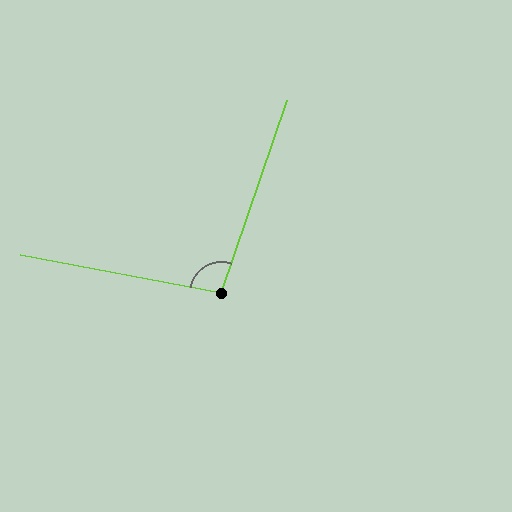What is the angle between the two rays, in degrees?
Approximately 98 degrees.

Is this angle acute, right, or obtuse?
It is obtuse.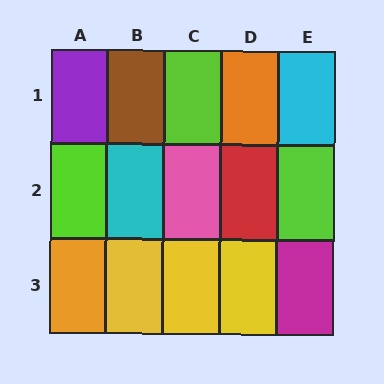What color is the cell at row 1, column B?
Brown.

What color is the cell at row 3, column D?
Yellow.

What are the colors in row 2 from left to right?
Lime, cyan, pink, red, lime.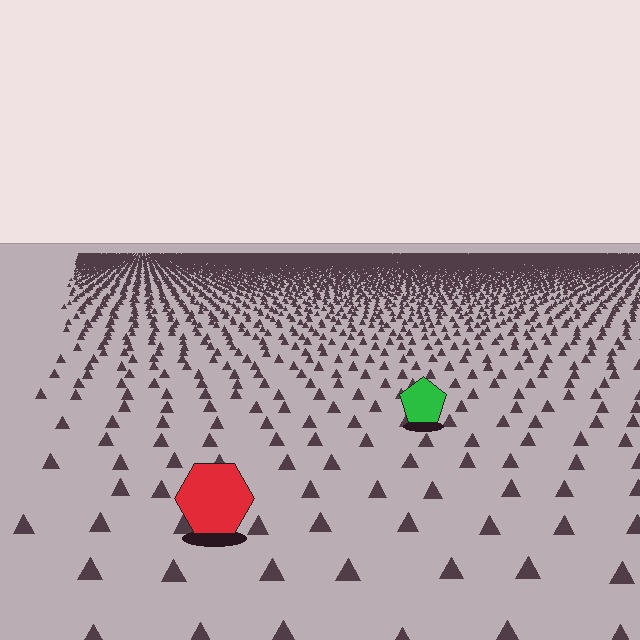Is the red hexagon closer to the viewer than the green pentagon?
Yes. The red hexagon is closer — you can tell from the texture gradient: the ground texture is coarser near it.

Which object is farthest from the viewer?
The green pentagon is farthest from the viewer. It appears smaller and the ground texture around it is denser.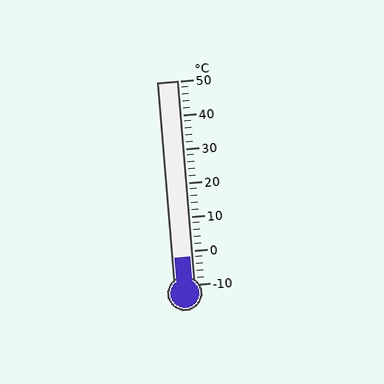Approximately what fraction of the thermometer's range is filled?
The thermometer is filled to approximately 15% of its range.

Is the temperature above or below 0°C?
The temperature is below 0°C.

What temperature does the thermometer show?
The thermometer shows approximately -2°C.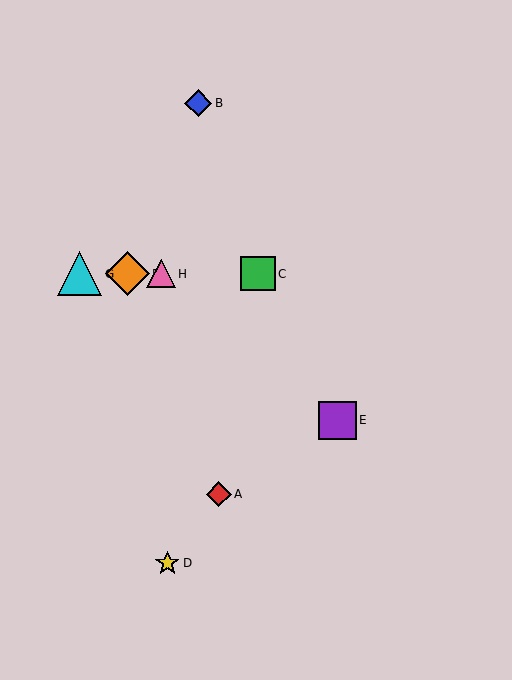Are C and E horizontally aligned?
No, C is at y≈274 and E is at y≈420.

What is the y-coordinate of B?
Object B is at y≈103.